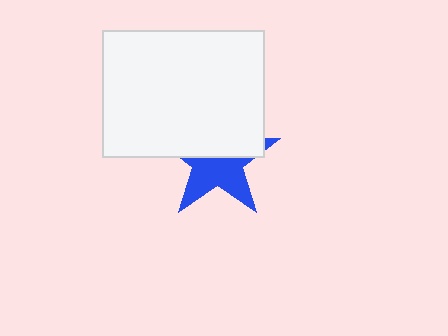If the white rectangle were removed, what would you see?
You would see the complete blue star.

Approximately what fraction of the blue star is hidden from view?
Roughly 50% of the blue star is hidden behind the white rectangle.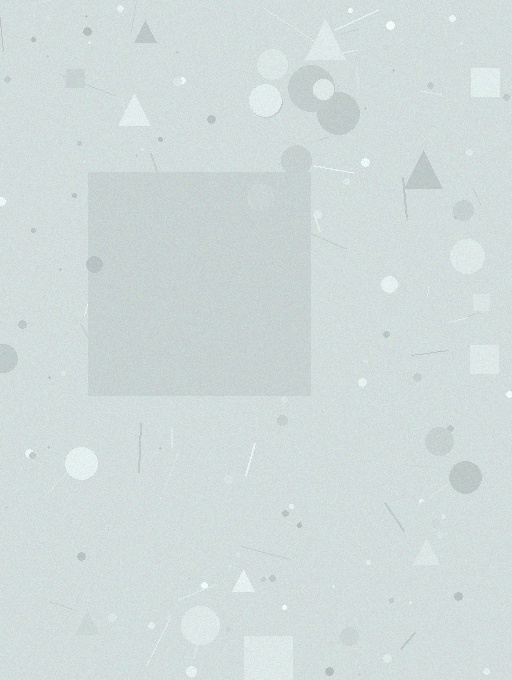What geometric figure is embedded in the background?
A square is embedded in the background.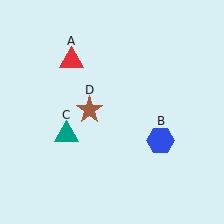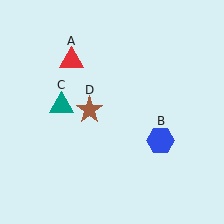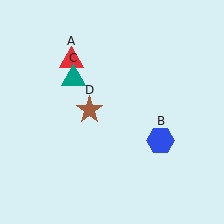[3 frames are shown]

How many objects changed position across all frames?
1 object changed position: teal triangle (object C).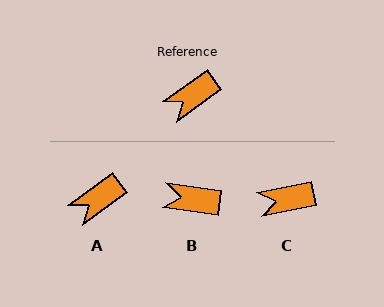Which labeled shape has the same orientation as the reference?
A.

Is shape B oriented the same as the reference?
No, it is off by about 43 degrees.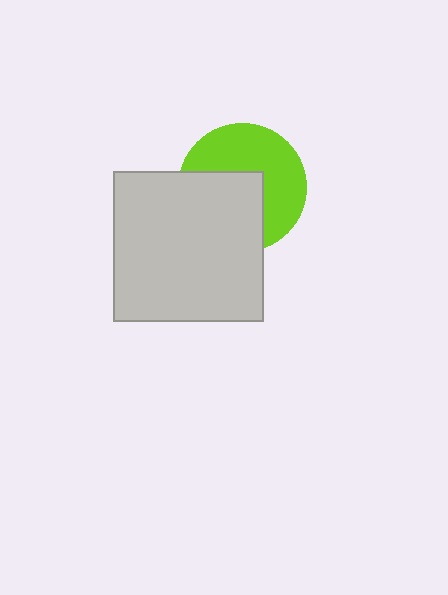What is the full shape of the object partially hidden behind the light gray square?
The partially hidden object is a lime circle.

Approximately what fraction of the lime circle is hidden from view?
Roughly 46% of the lime circle is hidden behind the light gray square.